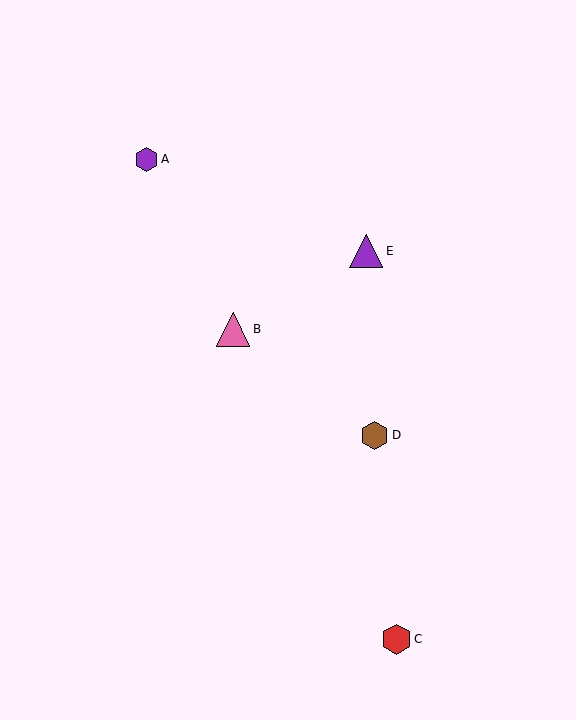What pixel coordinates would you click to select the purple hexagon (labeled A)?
Click at (147, 159) to select the purple hexagon A.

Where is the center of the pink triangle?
The center of the pink triangle is at (233, 329).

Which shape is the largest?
The pink triangle (labeled B) is the largest.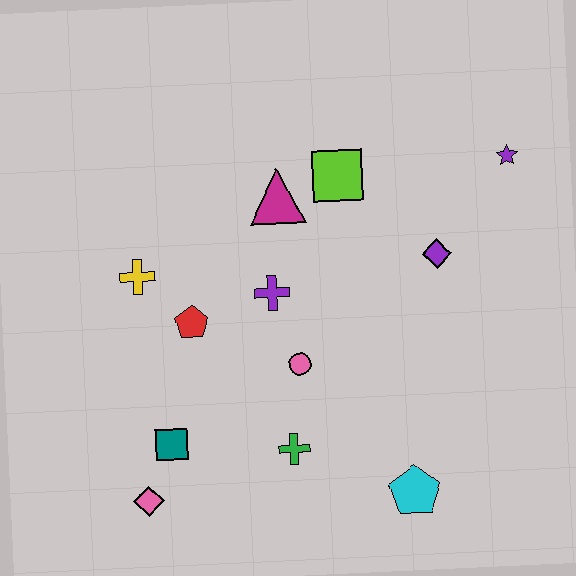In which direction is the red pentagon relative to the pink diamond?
The red pentagon is above the pink diamond.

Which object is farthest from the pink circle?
The purple star is farthest from the pink circle.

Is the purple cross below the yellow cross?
Yes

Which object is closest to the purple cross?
The pink circle is closest to the purple cross.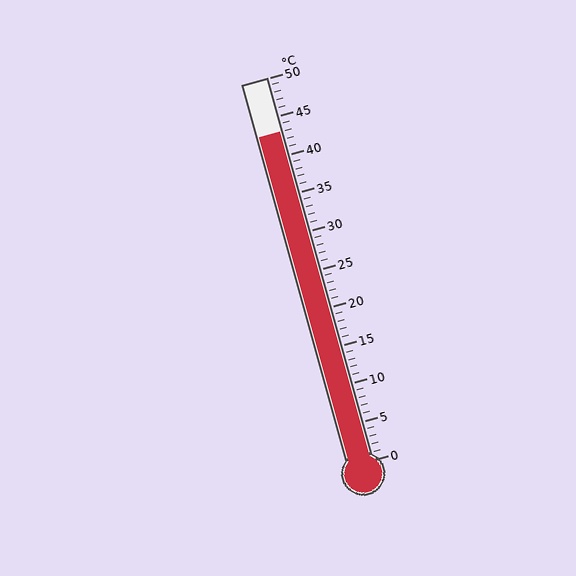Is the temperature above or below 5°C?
The temperature is above 5°C.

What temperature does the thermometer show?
The thermometer shows approximately 43°C.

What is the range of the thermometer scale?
The thermometer scale ranges from 0°C to 50°C.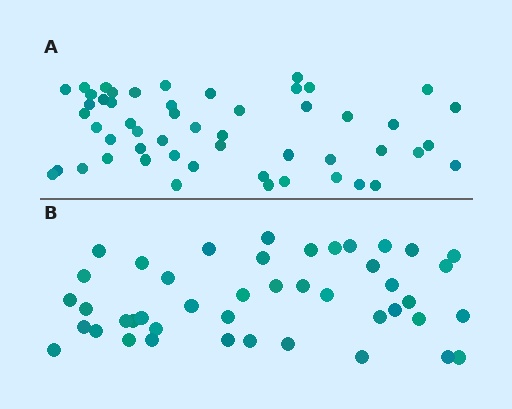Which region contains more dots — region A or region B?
Region A (the top region) has more dots.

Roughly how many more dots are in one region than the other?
Region A has roughly 8 or so more dots than region B.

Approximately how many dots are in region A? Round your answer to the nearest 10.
About 50 dots. (The exact count is 52, which rounds to 50.)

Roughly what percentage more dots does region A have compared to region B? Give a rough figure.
About 20% more.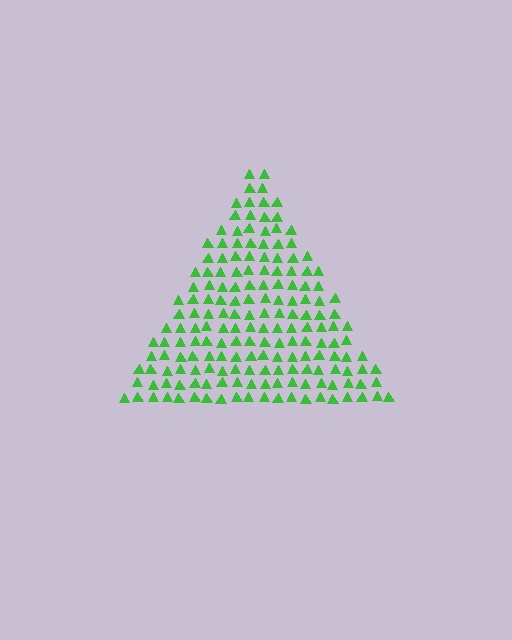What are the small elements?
The small elements are triangles.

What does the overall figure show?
The overall figure shows a triangle.